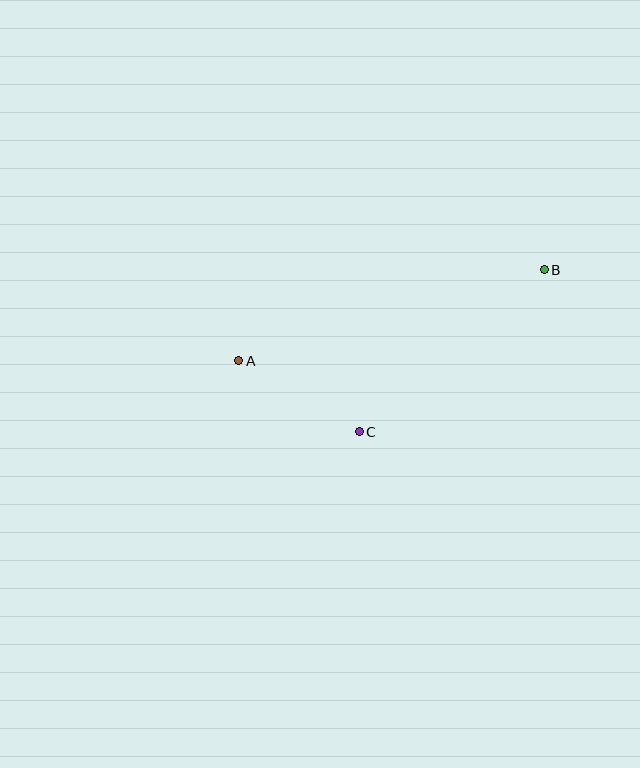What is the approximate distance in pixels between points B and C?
The distance between B and C is approximately 246 pixels.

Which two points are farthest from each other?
Points A and B are farthest from each other.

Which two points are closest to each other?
Points A and C are closest to each other.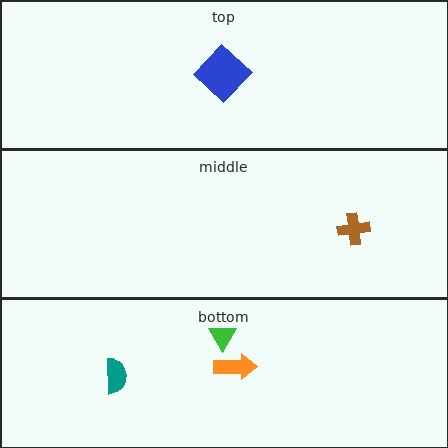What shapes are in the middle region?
The brown cross.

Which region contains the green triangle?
The bottom region.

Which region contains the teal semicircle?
The bottom region.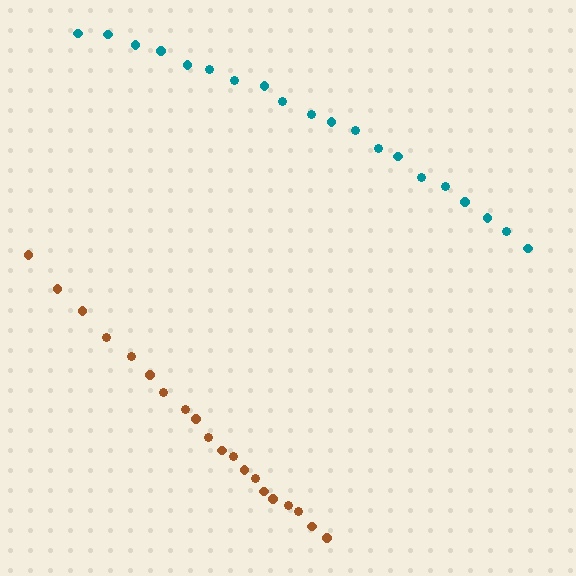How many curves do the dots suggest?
There are 2 distinct paths.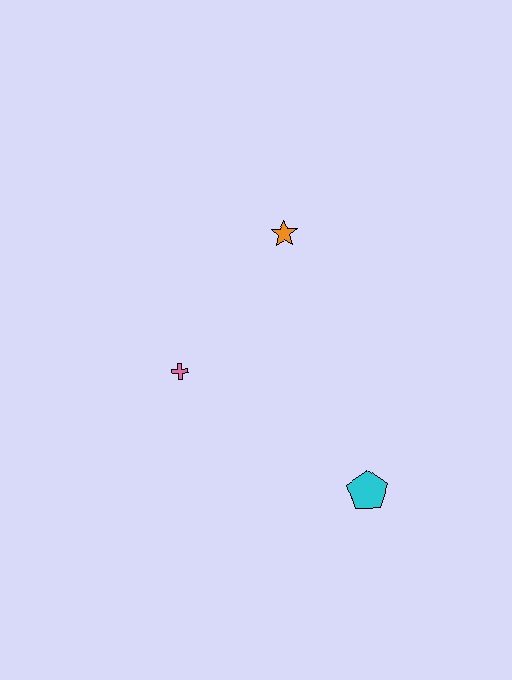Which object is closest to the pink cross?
The orange star is closest to the pink cross.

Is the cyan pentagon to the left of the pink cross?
No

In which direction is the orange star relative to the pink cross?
The orange star is above the pink cross.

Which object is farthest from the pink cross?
The cyan pentagon is farthest from the pink cross.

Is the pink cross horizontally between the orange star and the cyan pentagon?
No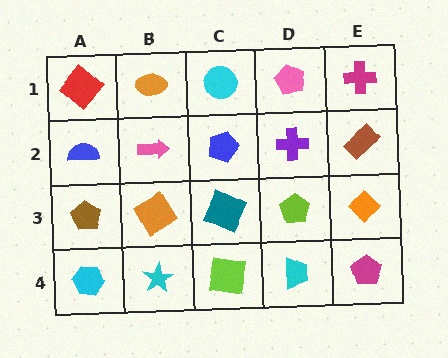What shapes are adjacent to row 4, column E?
An orange diamond (row 3, column E), a cyan trapezoid (row 4, column D).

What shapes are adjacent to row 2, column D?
A pink pentagon (row 1, column D), a lime pentagon (row 3, column D), a blue pentagon (row 2, column C), a brown rectangle (row 2, column E).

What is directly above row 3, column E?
A brown rectangle.